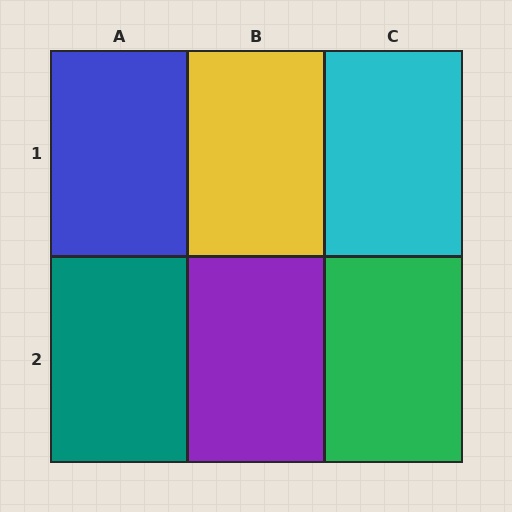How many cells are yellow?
1 cell is yellow.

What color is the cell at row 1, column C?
Cyan.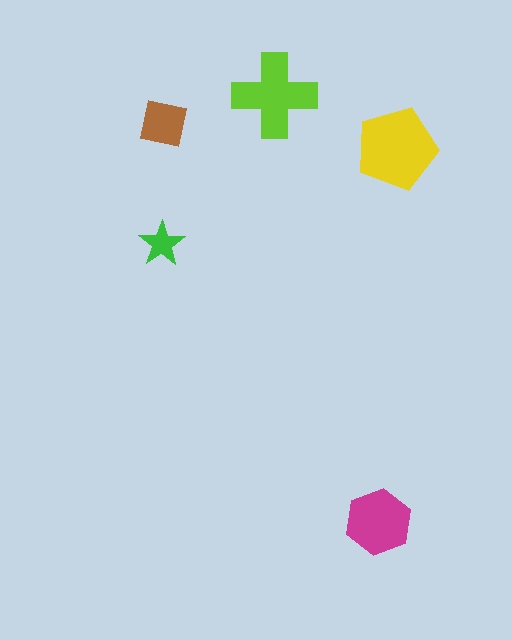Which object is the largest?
The yellow pentagon.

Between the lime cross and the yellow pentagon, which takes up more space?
The yellow pentagon.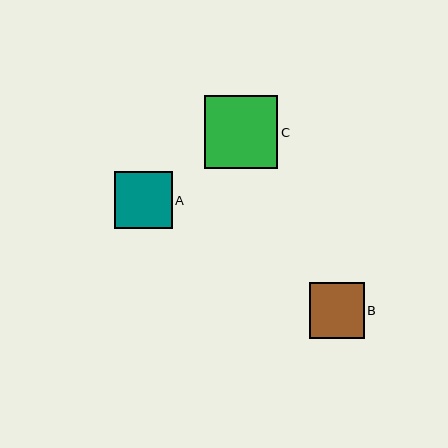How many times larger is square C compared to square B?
Square C is approximately 1.3 times the size of square B.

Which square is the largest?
Square C is the largest with a size of approximately 73 pixels.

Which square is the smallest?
Square B is the smallest with a size of approximately 55 pixels.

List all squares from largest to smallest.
From largest to smallest: C, A, B.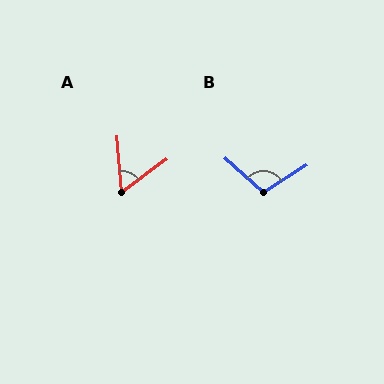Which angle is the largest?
B, at approximately 106 degrees.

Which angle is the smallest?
A, at approximately 58 degrees.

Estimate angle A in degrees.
Approximately 58 degrees.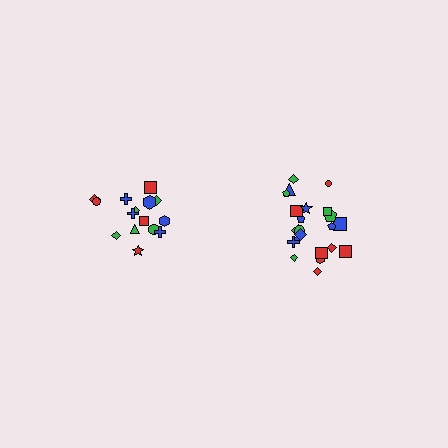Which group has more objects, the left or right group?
The right group.